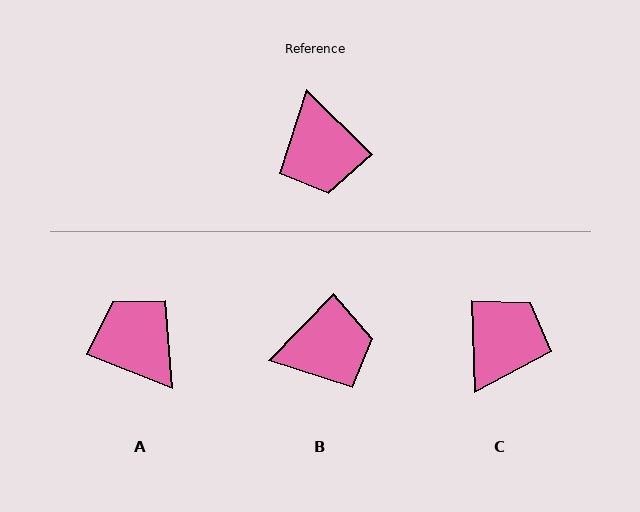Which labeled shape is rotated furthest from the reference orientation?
A, about 157 degrees away.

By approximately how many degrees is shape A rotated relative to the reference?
Approximately 157 degrees clockwise.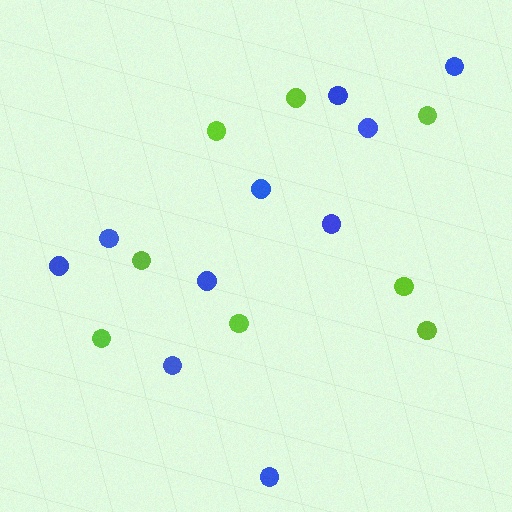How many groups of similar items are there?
There are 2 groups: one group of lime circles (8) and one group of blue circles (10).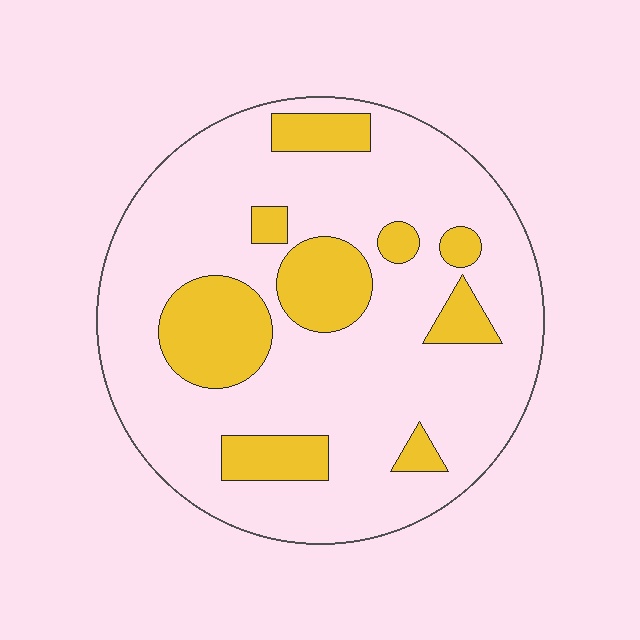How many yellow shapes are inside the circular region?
9.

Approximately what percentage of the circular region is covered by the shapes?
Approximately 20%.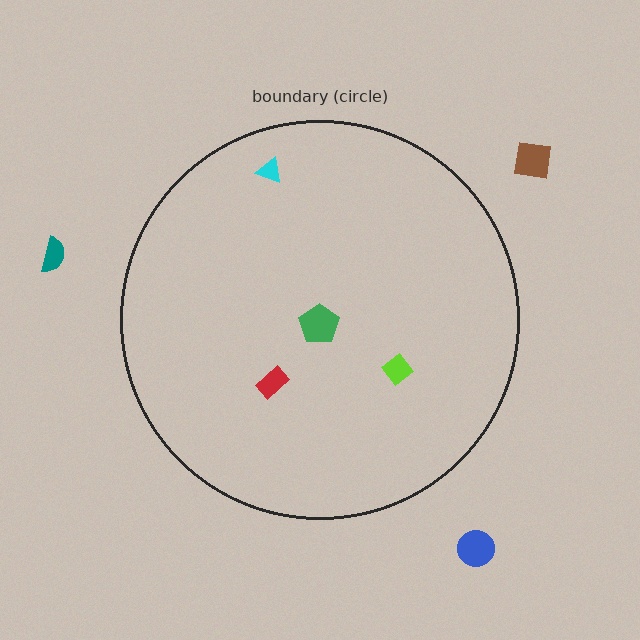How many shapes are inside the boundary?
4 inside, 3 outside.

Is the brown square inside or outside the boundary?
Outside.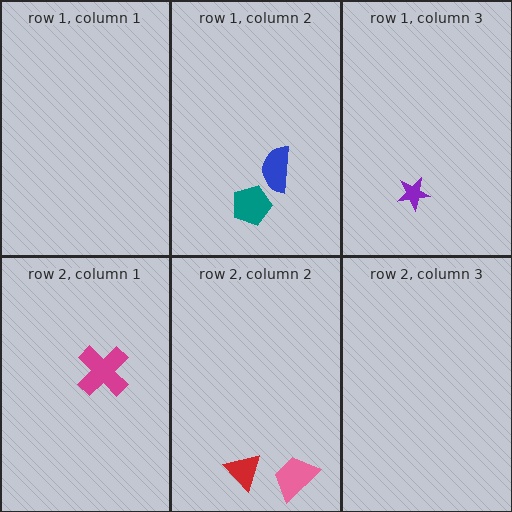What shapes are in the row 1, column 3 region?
The purple star.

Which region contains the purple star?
The row 1, column 3 region.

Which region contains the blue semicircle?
The row 1, column 2 region.